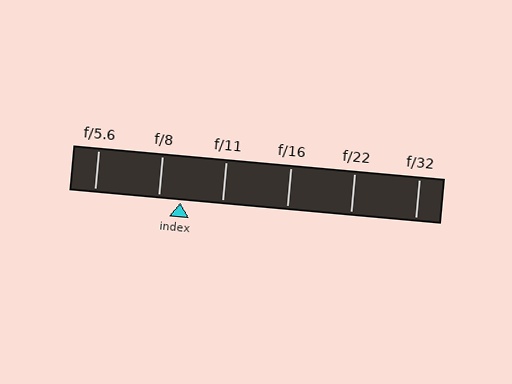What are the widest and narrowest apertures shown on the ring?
The widest aperture shown is f/5.6 and the narrowest is f/32.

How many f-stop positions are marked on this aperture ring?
There are 6 f-stop positions marked.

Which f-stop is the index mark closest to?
The index mark is closest to f/8.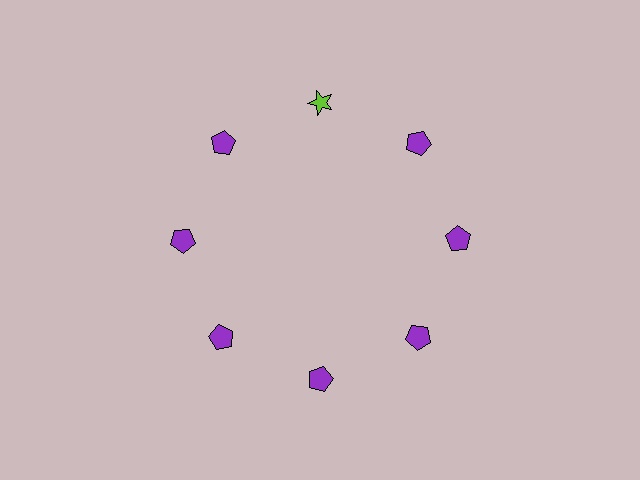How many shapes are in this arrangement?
There are 8 shapes arranged in a ring pattern.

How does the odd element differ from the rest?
It differs in both color (lime instead of purple) and shape (star instead of pentagon).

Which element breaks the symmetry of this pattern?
The lime star at roughly the 12 o'clock position breaks the symmetry. All other shapes are purple pentagons.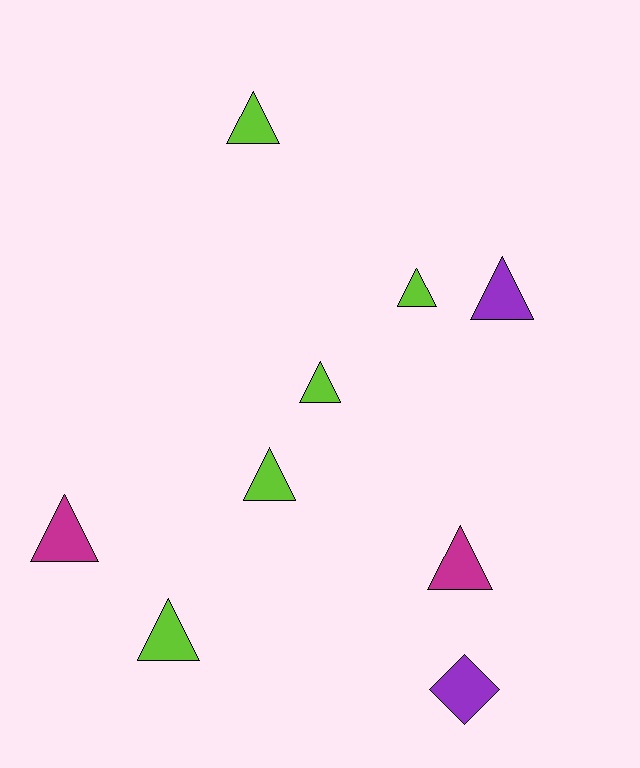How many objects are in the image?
There are 9 objects.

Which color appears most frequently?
Lime, with 5 objects.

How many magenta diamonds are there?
There are no magenta diamonds.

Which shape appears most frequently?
Triangle, with 8 objects.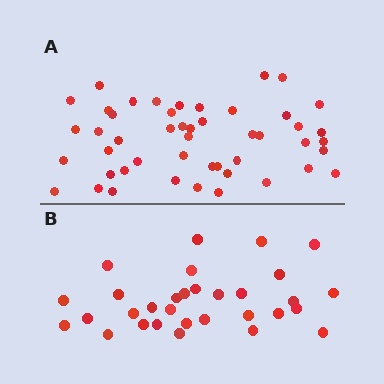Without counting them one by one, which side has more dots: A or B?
Region A (the top region) has more dots.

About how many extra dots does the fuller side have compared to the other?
Region A has approximately 15 more dots than region B.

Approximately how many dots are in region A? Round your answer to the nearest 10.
About 50 dots. (The exact count is 48, which rounds to 50.)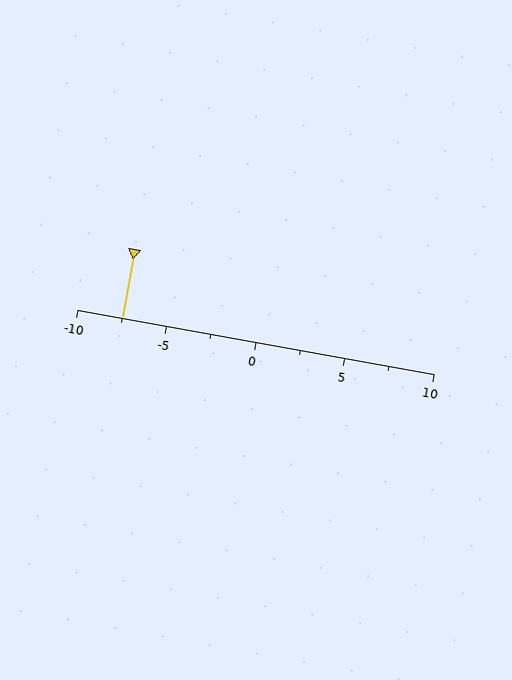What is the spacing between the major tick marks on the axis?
The major ticks are spaced 5 apart.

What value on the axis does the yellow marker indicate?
The marker indicates approximately -7.5.